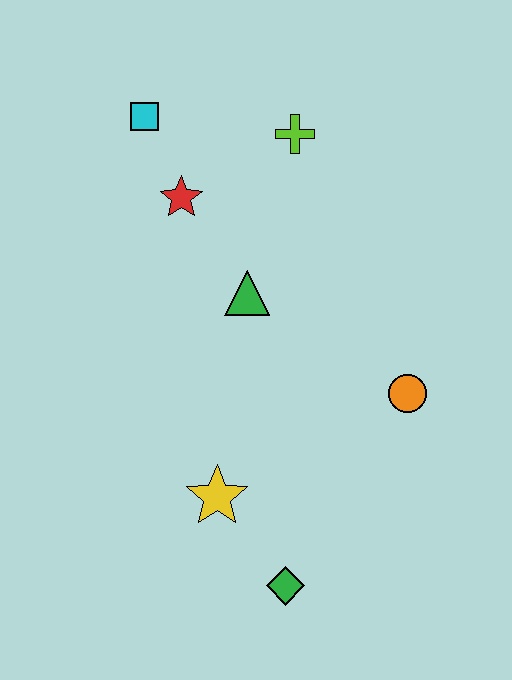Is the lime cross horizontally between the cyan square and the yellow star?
No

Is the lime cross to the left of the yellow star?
No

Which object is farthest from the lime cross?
The green diamond is farthest from the lime cross.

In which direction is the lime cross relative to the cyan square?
The lime cross is to the right of the cyan square.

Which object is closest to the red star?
The cyan square is closest to the red star.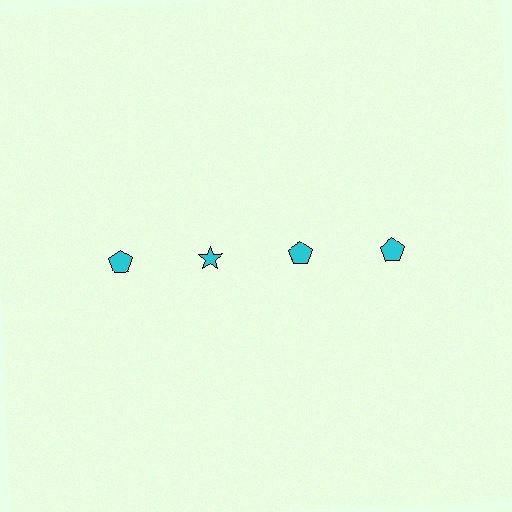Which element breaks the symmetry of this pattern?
The cyan star in the top row, second from left column breaks the symmetry. All other shapes are cyan pentagons.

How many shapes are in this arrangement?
There are 4 shapes arranged in a grid pattern.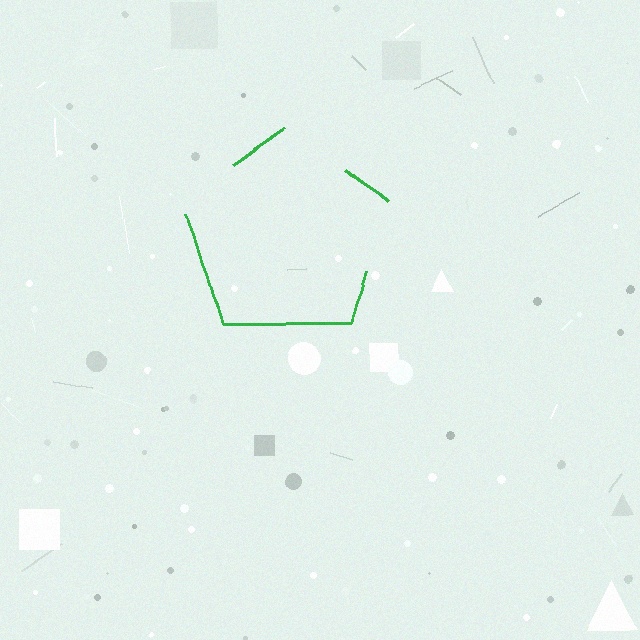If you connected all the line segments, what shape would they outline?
They would outline a pentagon.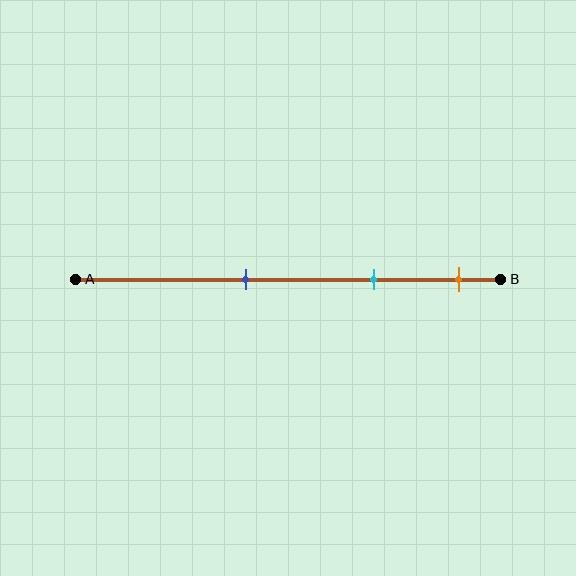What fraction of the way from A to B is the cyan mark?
The cyan mark is approximately 70% (0.7) of the way from A to B.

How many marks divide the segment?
There are 3 marks dividing the segment.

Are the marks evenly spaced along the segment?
Yes, the marks are approximately evenly spaced.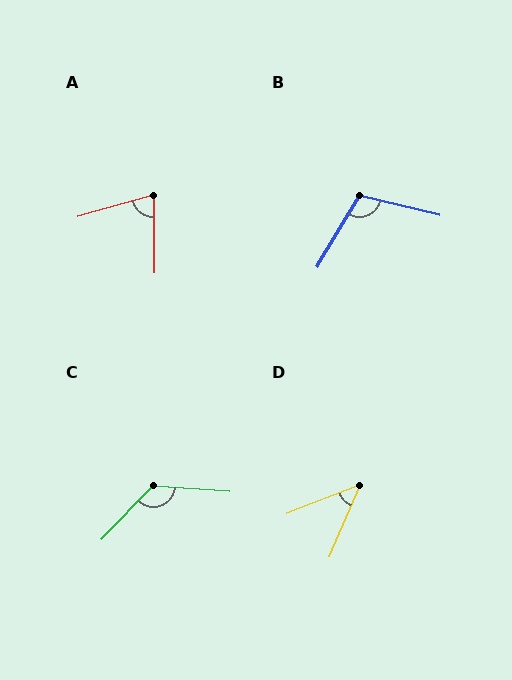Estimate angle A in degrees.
Approximately 74 degrees.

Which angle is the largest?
C, at approximately 130 degrees.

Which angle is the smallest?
D, at approximately 46 degrees.